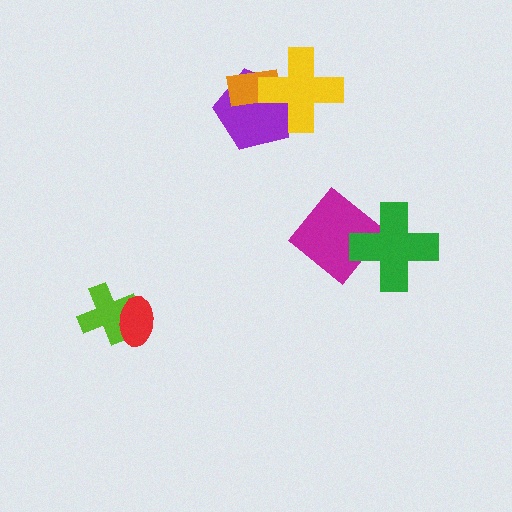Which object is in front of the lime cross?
The red ellipse is in front of the lime cross.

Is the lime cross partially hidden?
Yes, it is partially covered by another shape.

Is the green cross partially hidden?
No, no other shape covers it.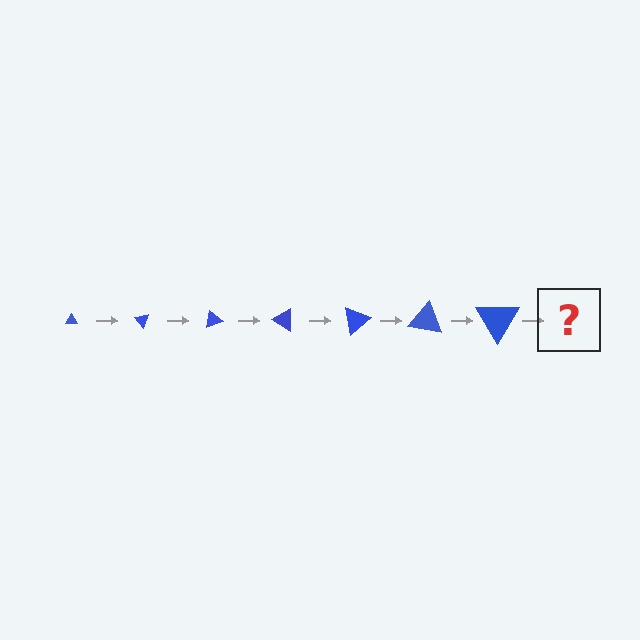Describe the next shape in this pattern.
It should be a triangle, larger than the previous one and rotated 350 degrees from the start.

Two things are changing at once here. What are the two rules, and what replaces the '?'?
The two rules are that the triangle grows larger each step and it rotates 50 degrees each step. The '?' should be a triangle, larger than the previous one and rotated 350 degrees from the start.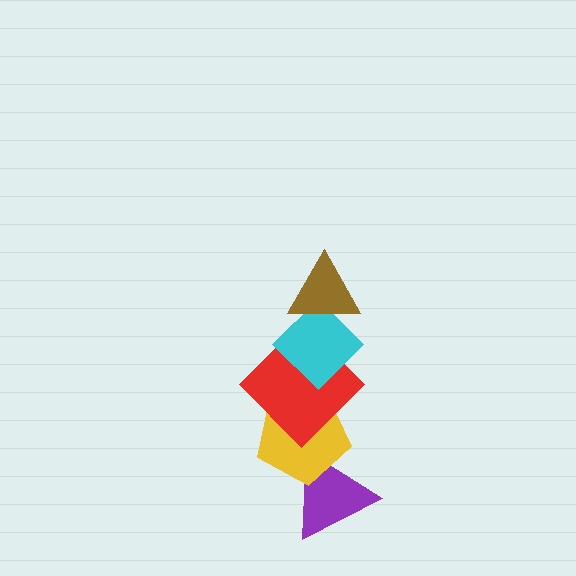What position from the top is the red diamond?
The red diamond is 3rd from the top.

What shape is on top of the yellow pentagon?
The red diamond is on top of the yellow pentagon.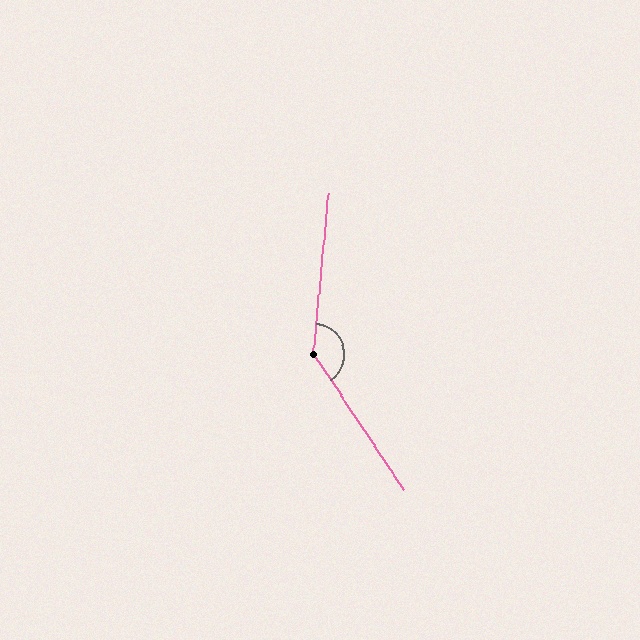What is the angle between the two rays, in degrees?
Approximately 141 degrees.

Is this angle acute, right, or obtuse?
It is obtuse.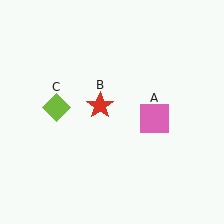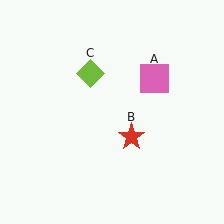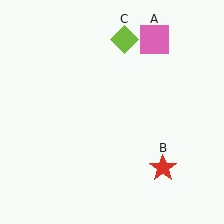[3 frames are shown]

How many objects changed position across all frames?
3 objects changed position: pink square (object A), red star (object B), lime diamond (object C).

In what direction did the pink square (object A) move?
The pink square (object A) moved up.